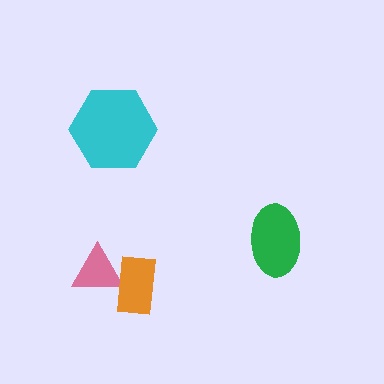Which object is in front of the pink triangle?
The orange rectangle is in front of the pink triangle.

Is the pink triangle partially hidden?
Yes, it is partially covered by another shape.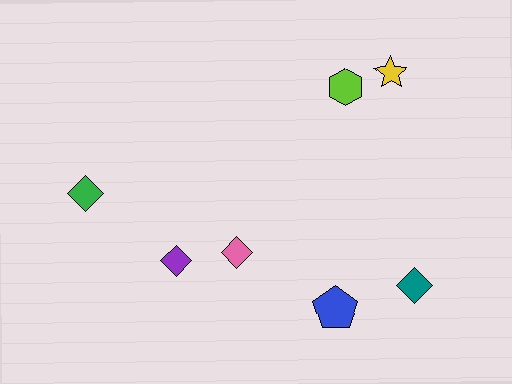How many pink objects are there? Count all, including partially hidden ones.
There is 1 pink object.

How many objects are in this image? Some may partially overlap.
There are 7 objects.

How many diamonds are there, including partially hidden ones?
There are 4 diamonds.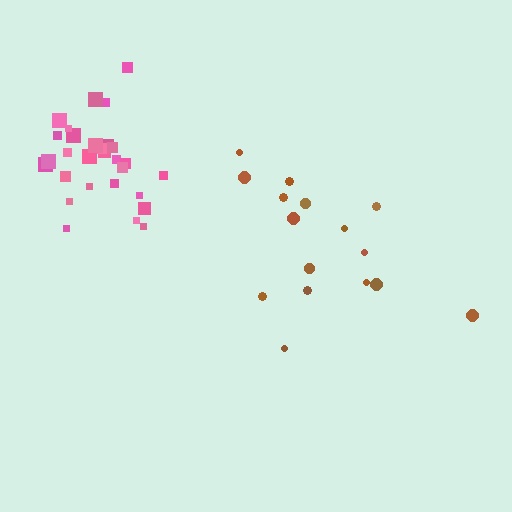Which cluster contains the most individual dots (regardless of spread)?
Pink (29).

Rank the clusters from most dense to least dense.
pink, brown.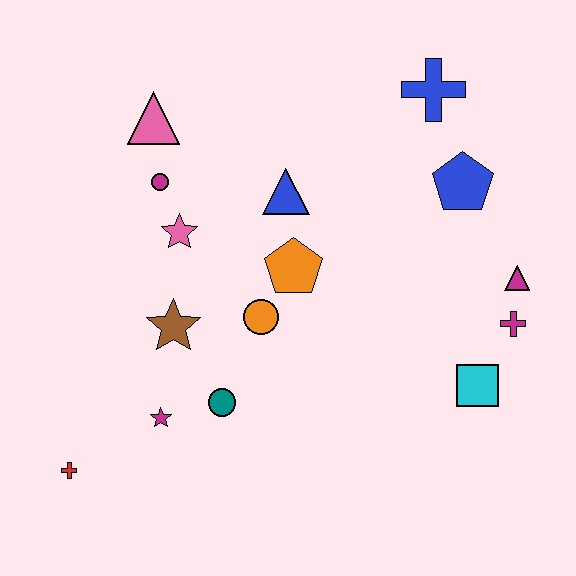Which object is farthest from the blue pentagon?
The red cross is farthest from the blue pentagon.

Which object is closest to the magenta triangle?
The magenta cross is closest to the magenta triangle.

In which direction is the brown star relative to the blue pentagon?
The brown star is to the left of the blue pentagon.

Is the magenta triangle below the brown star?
No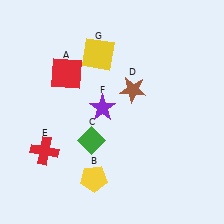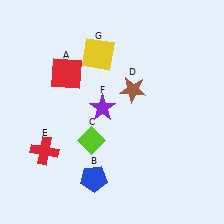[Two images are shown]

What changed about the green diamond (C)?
In Image 1, C is green. In Image 2, it changed to lime.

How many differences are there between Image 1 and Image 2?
There are 2 differences between the two images.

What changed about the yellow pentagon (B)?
In Image 1, B is yellow. In Image 2, it changed to blue.